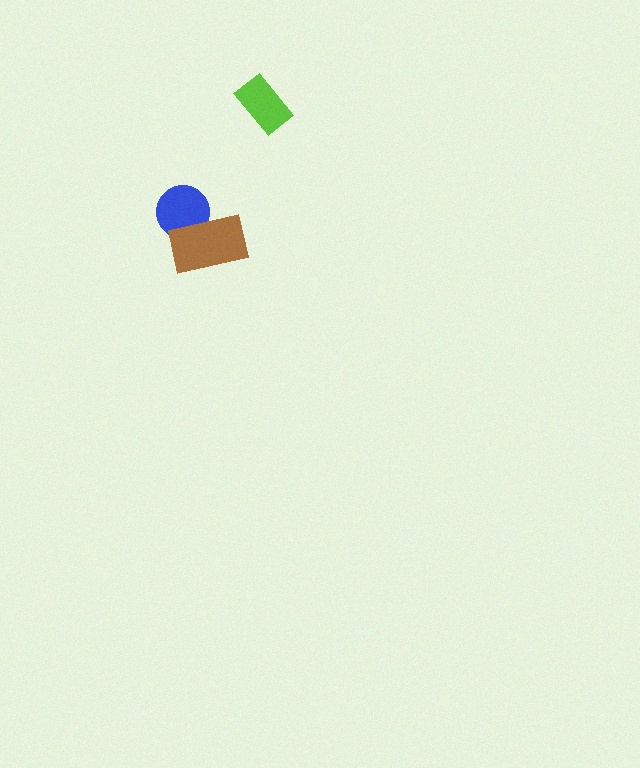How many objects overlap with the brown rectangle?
1 object overlaps with the brown rectangle.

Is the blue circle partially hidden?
Yes, it is partially covered by another shape.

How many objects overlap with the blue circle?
1 object overlaps with the blue circle.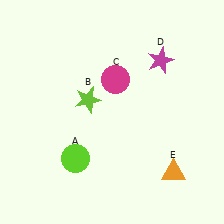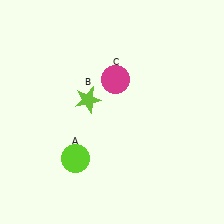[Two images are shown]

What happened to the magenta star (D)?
The magenta star (D) was removed in Image 2. It was in the top-right area of Image 1.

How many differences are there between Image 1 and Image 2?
There are 2 differences between the two images.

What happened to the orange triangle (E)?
The orange triangle (E) was removed in Image 2. It was in the bottom-right area of Image 1.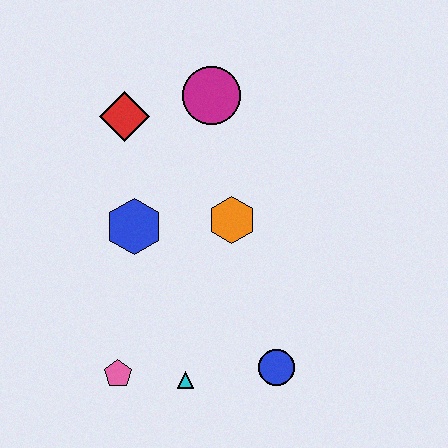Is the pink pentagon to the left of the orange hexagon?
Yes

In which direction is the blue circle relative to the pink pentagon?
The blue circle is to the right of the pink pentagon.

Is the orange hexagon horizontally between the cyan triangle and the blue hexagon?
No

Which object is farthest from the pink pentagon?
The magenta circle is farthest from the pink pentagon.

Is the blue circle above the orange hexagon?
No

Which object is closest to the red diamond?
The magenta circle is closest to the red diamond.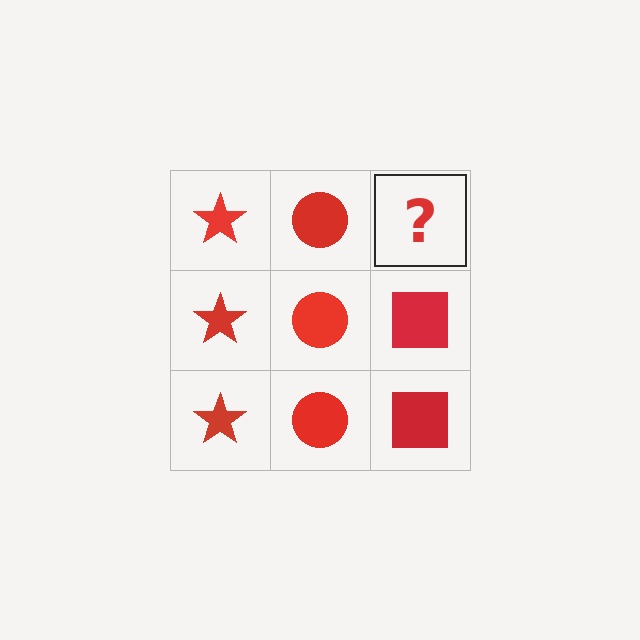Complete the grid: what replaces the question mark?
The question mark should be replaced with a red square.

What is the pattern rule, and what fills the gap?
The rule is that each column has a consistent shape. The gap should be filled with a red square.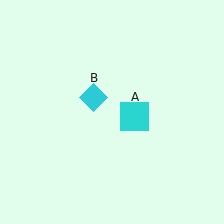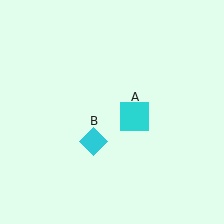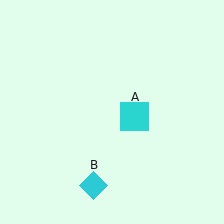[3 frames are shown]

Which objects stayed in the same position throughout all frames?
Cyan square (object A) remained stationary.